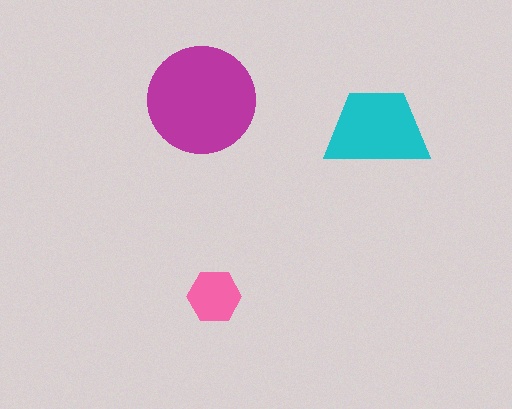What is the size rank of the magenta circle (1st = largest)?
1st.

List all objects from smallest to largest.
The pink hexagon, the cyan trapezoid, the magenta circle.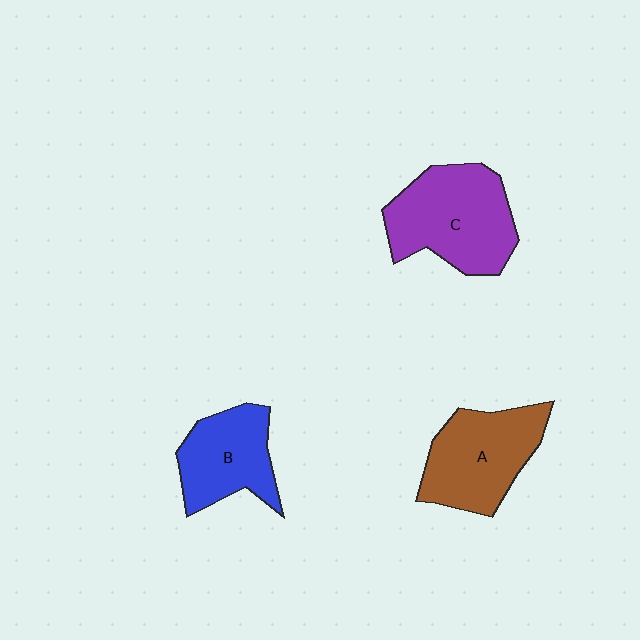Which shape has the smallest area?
Shape B (blue).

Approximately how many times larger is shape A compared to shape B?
Approximately 1.2 times.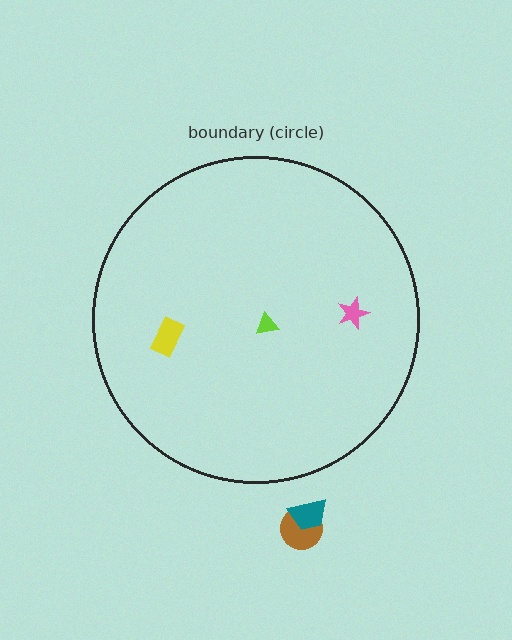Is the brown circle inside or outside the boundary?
Outside.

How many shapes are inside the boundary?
3 inside, 2 outside.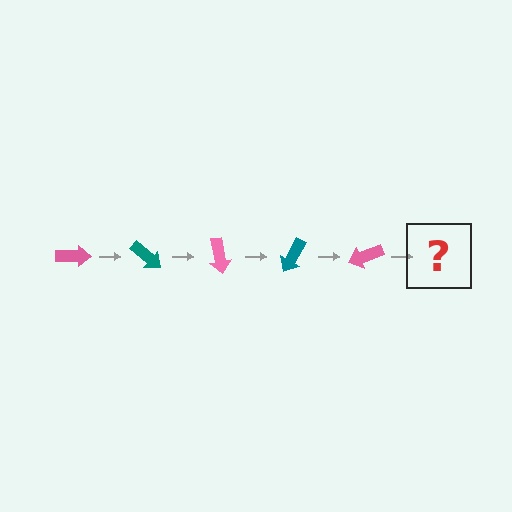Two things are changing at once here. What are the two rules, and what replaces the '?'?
The two rules are that it rotates 40 degrees each step and the color cycles through pink and teal. The '?' should be a teal arrow, rotated 200 degrees from the start.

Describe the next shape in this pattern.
It should be a teal arrow, rotated 200 degrees from the start.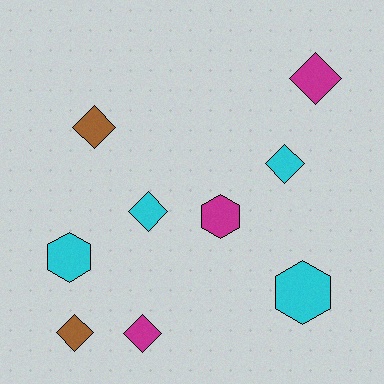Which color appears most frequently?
Cyan, with 4 objects.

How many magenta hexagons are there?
There is 1 magenta hexagon.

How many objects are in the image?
There are 9 objects.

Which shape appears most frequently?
Diamond, with 6 objects.